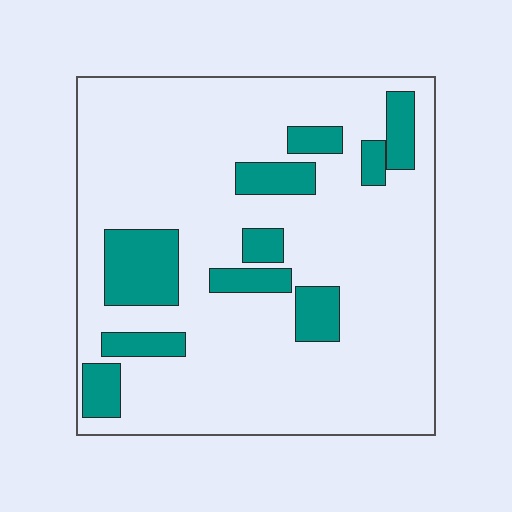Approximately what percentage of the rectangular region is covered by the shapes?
Approximately 20%.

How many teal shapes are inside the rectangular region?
10.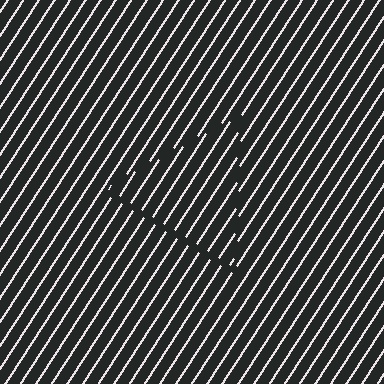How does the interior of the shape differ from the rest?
The interior of the shape contains the same grating, shifted by half a period — the contour is defined by the phase discontinuity where line-ends from the inner and outer gratings abut.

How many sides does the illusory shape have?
3 sides — the line-ends trace a triangle.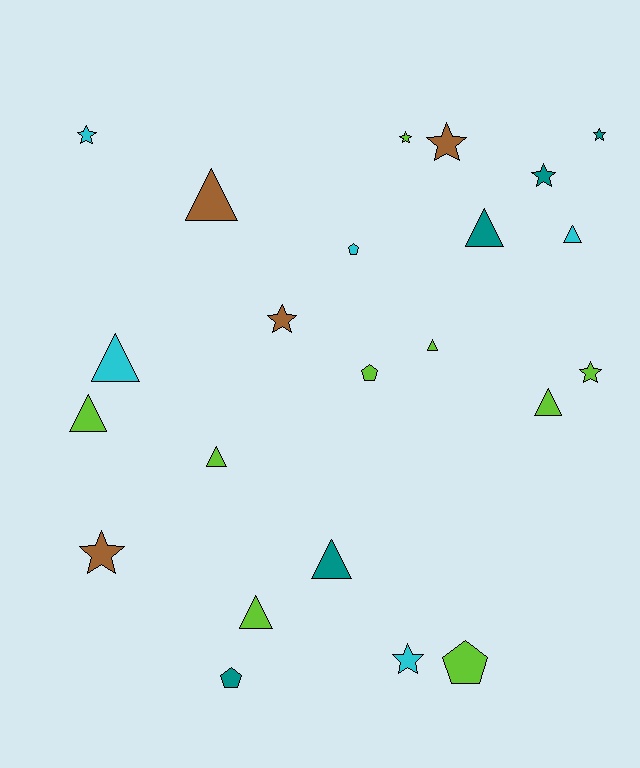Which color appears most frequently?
Lime, with 9 objects.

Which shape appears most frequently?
Triangle, with 10 objects.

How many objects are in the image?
There are 23 objects.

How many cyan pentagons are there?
There is 1 cyan pentagon.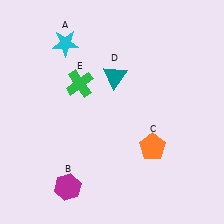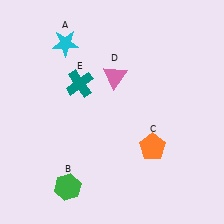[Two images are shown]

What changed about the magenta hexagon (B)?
In Image 1, B is magenta. In Image 2, it changed to green.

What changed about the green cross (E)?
In Image 1, E is green. In Image 2, it changed to teal.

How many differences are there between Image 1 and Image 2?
There are 3 differences between the two images.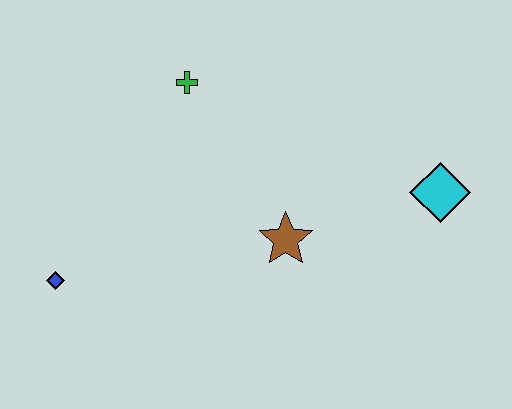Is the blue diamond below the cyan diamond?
Yes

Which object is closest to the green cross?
The brown star is closest to the green cross.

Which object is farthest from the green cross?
The cyan diamond is farthest from the green cross.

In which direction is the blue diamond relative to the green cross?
The blue diamond is below the green cross.